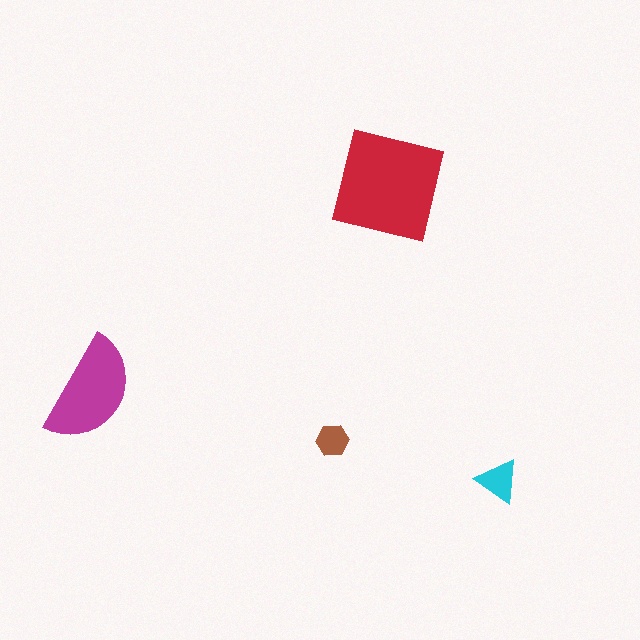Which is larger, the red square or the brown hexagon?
The red square.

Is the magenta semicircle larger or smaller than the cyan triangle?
Larger.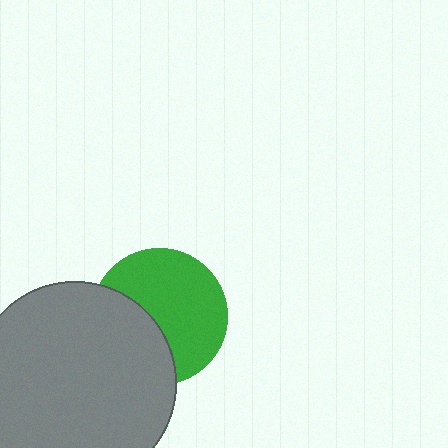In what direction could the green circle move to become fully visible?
The green circle could move right. That would shift it out from behind the gray circle entirely.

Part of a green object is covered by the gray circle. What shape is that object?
It is a circle.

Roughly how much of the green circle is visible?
About half of it is visible (roughly 62%).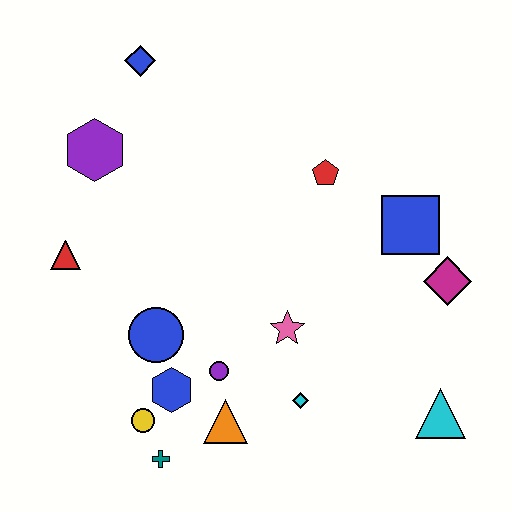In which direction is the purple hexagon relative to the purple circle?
The purple hexagon is above the purple circle.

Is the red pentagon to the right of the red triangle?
Yes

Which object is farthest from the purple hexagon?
The cyan triangle is farthest from the purple hexagon.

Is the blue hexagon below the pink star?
Yes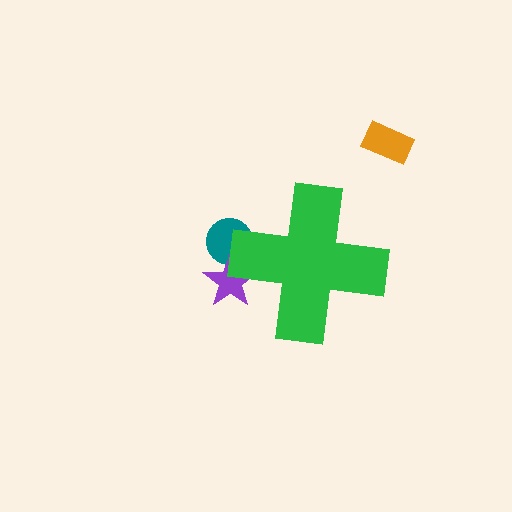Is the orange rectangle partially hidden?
No, the orange rectangle is fully visible.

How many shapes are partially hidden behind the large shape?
2 shapes are partially hidden.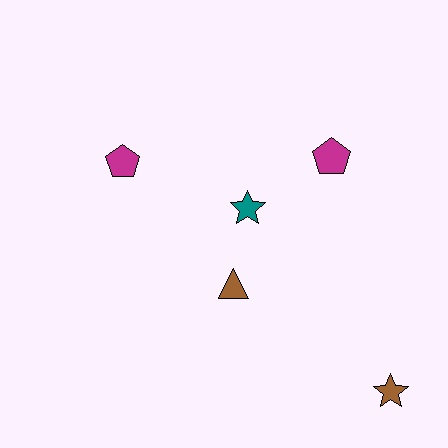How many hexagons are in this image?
There are no hexagons.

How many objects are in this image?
There are 5 objects.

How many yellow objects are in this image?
There are no yellow objects.